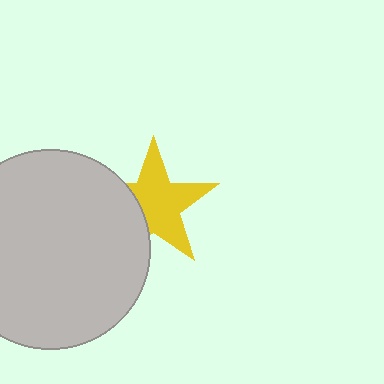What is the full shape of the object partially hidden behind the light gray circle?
The partially hidden object is a yellow star.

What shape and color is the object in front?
The object in front is a light gray circle.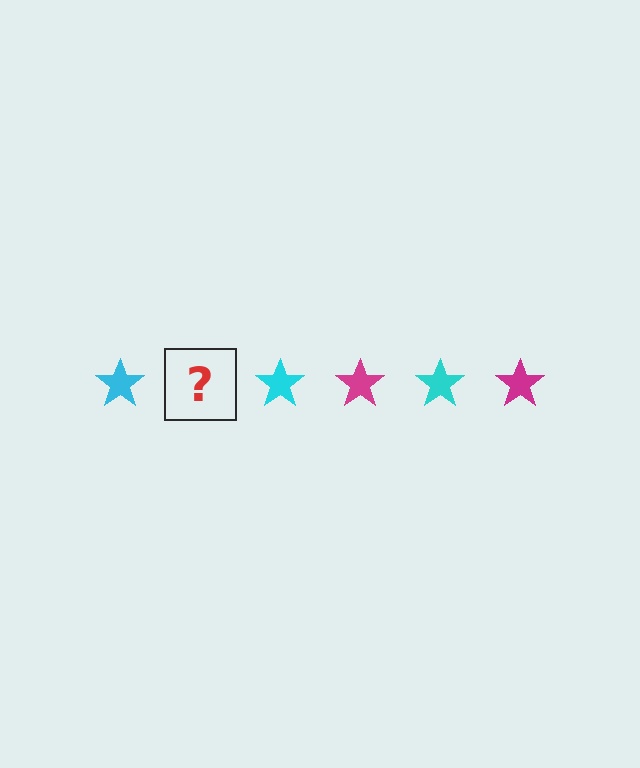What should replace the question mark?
The question mark should be replaced with a magenta star.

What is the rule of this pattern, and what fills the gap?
The rule is that the pattern cycles through cyan, magenta stars. The gap should be filled with a magenta star.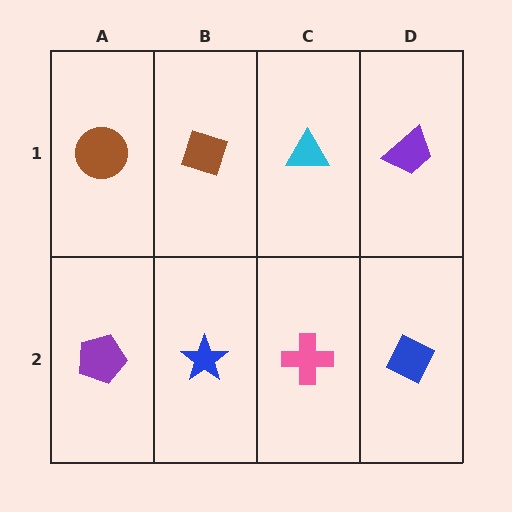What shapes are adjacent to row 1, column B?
A blue star (row 2, column B), a brown circle (row 1, column A), a cyan triangle (row 1, column C).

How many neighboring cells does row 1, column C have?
3.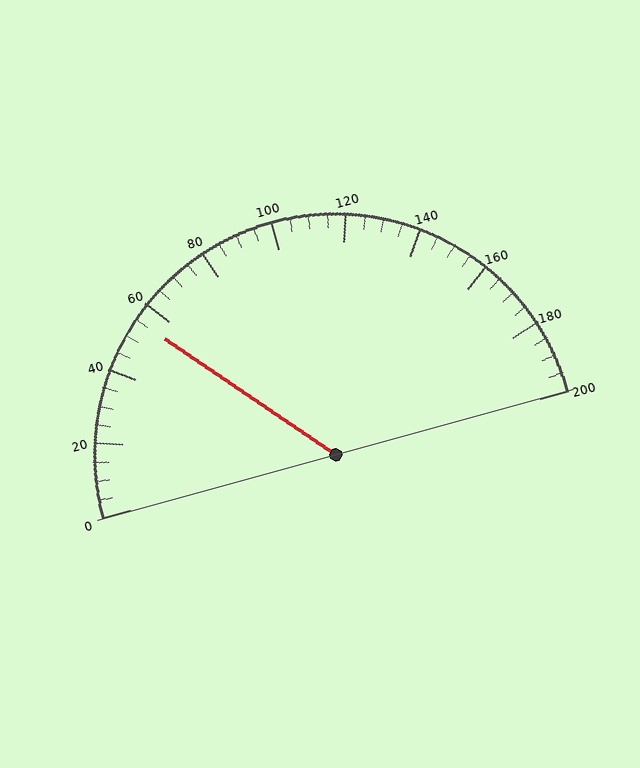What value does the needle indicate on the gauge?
The needle indicates approximately 55.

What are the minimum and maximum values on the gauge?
The gauge ranges from 0 to 200.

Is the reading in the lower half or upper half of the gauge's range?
The reading is in the lower half of the range (0 to 200).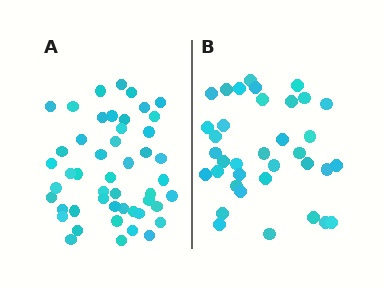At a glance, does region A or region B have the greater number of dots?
Region A (the left region) has more dots.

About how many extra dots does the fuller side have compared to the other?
Region A has roughly 12 or so more dots than region B.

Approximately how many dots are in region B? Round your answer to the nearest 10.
About 40 dots. (The exact count is 36, which rounds to 40.)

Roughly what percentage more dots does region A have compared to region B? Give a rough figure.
About 35% more.